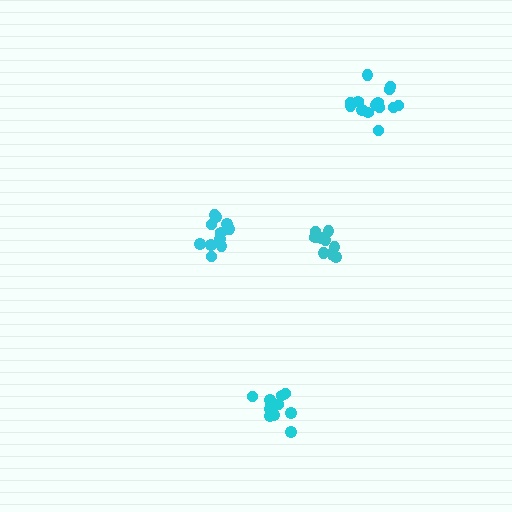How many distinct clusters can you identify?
There are 4 distinct clusters.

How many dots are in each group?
Group 1: 13 dots, Group 2: 11 dots, Group 3: 14 dots, Group 4: 10 dots (48 total).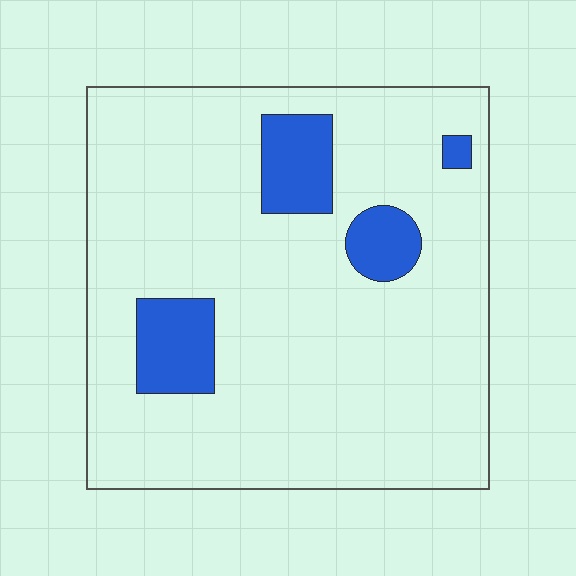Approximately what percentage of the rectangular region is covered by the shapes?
Approximately 15%.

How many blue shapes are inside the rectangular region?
4.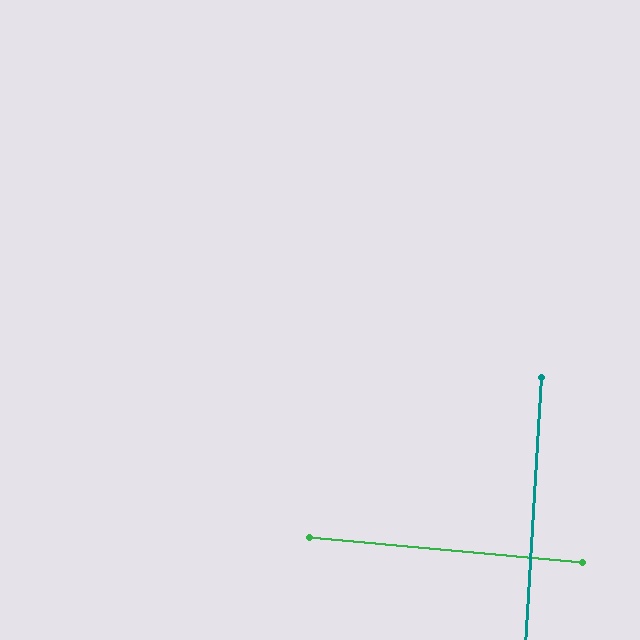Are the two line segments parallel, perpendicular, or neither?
Perpendicular — they meet at approximately 88°.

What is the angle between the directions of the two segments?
Approximately 88 degrees.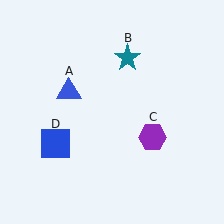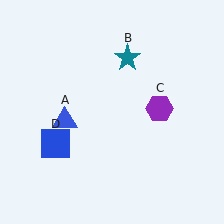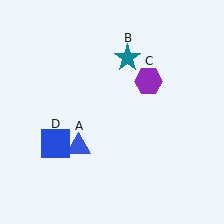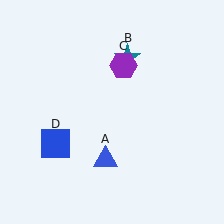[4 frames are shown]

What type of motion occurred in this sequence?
The blue triangle (object A), purple hexagon (object C) rotated counterclockwise around the center of the scene.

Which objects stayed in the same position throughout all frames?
Teal star (object B) and blue square (object D) remained stationary.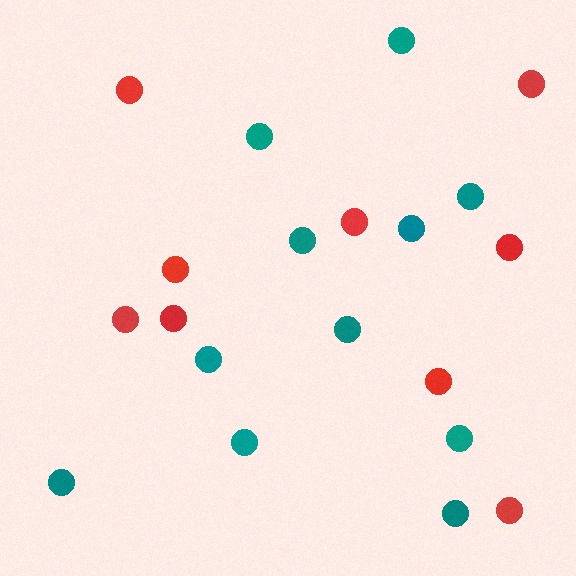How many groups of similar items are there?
There are 2 groups: one group of red circles (9) and one group of teal circles (11).